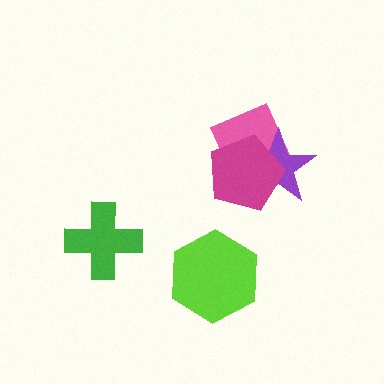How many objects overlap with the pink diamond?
2 objects overlap with the pink diamond.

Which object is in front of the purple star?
The magenta pentagon is in front of the purple star.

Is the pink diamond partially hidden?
Yes, it is partially covered by another shape.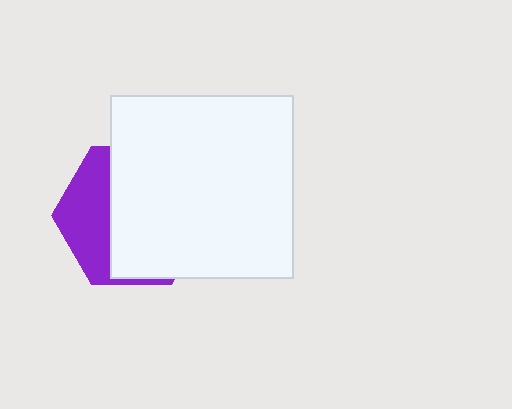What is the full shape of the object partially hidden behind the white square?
The partially hidden object is a purple hexagon.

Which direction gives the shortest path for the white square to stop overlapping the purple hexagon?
Moving right gives the shortest separation.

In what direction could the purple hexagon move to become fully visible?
The purple hexagon could move left. That would shift it out from behind the white square entirely.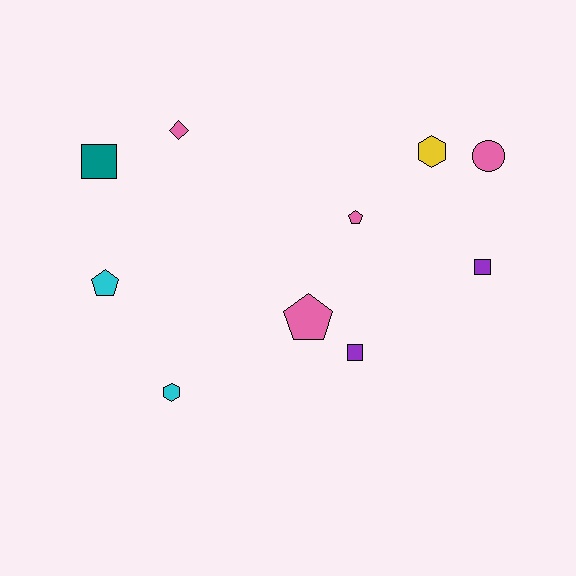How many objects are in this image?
There are 10 objects.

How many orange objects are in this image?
There are no orange objects.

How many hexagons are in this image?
There are 2 hexagons.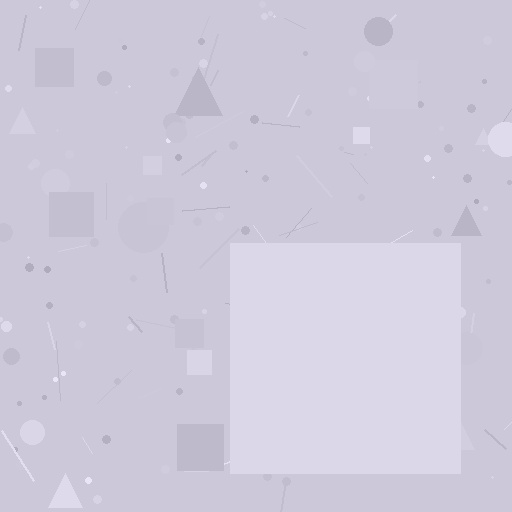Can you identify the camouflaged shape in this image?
The camouflaged shape is a square.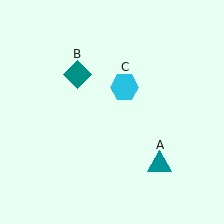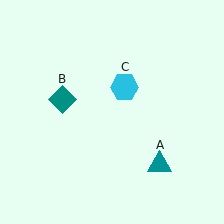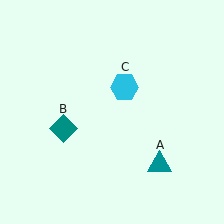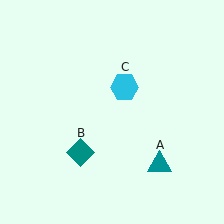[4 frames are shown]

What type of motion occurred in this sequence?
The teal diamond (object B) rotated counterclockwise around the center of the scene.